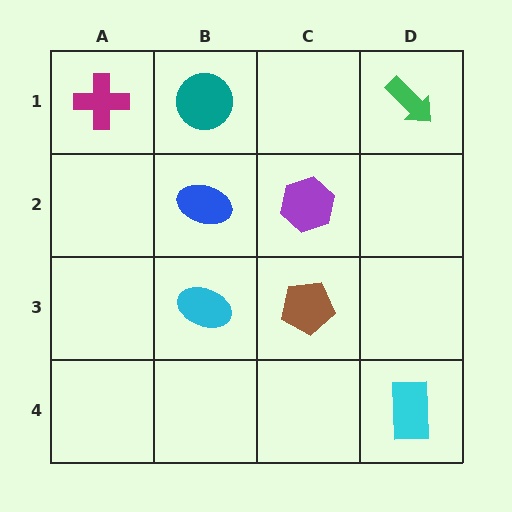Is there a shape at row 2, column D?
No, that cell is empty.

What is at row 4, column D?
A cyan rectangle.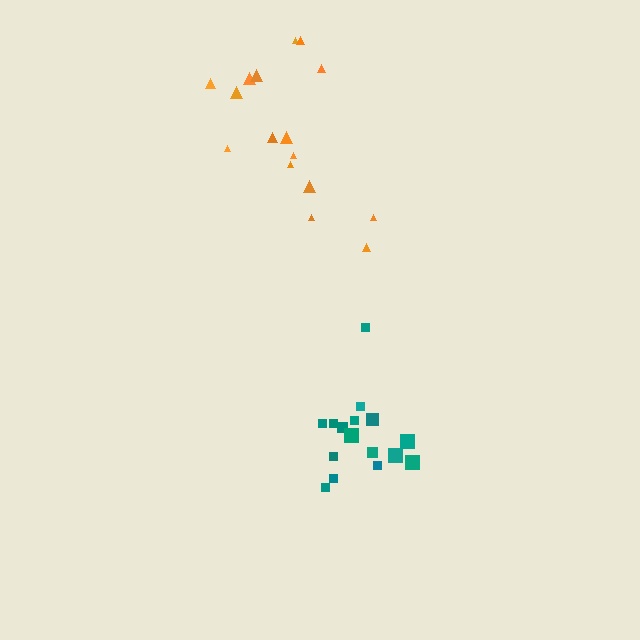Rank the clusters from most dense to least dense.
teal, orange.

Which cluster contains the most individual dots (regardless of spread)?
Teal (16).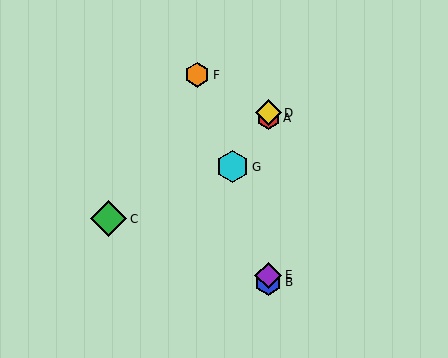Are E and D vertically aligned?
Yes, both are at x≈268.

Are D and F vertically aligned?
No, D is at x≈268 and F is at x≈197.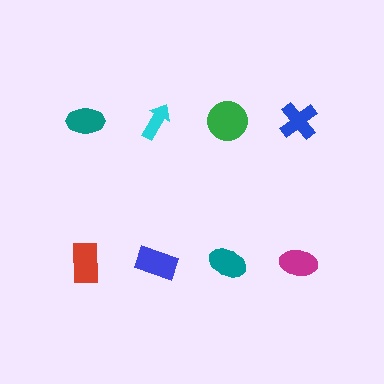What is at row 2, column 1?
A red rectangle.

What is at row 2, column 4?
A magenta ellipse.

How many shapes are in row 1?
4 shapes.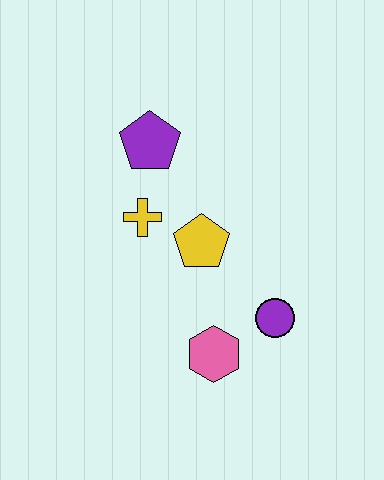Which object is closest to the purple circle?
The pink hexagon is closest to the purple circle.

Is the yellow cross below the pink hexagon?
No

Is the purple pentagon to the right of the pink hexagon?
No